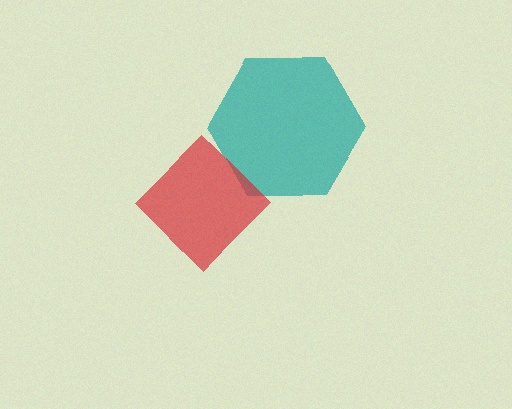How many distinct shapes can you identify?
There are 2 distinct shapes: a teal hexagon, a red diamond.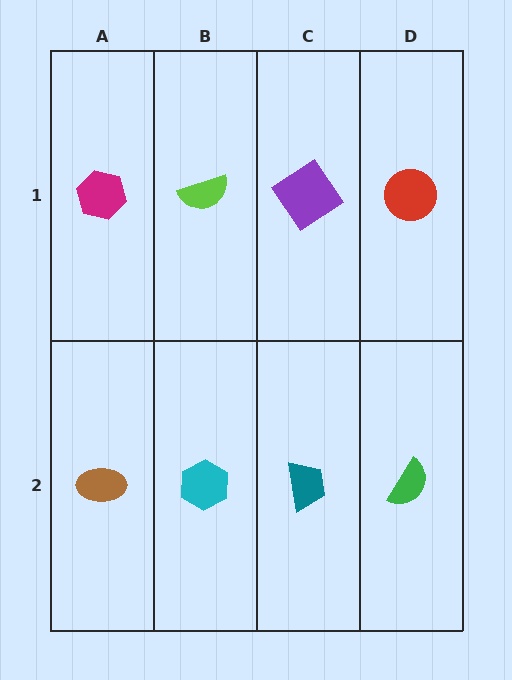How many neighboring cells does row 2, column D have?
2.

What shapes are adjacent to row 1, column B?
A cyan hexagon (row 2, column B), a magenta hexagon (row 1, column A), a purple diamond (row 1, column C).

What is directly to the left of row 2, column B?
A brown ellipse.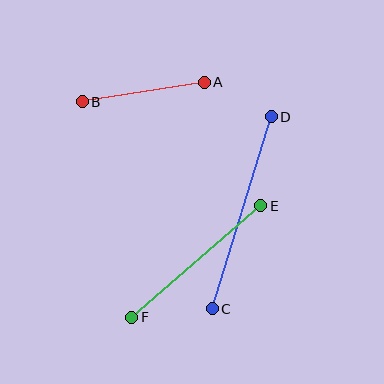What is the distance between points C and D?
The distance is approximately 201 pixels.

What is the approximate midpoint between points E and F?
The midpoint is at approximately (196, 261) pixels.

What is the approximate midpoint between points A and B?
The midpoint is at approximately (143, 92) pixels.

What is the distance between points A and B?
The distance is approximately 123 pixels.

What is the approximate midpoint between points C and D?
The midpoint is at approximately (242, 213) pixels.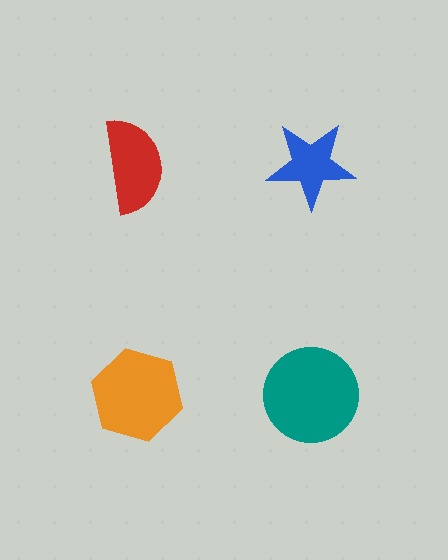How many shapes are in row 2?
2 shapes.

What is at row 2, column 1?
An orange hexagon.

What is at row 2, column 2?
A teal circle.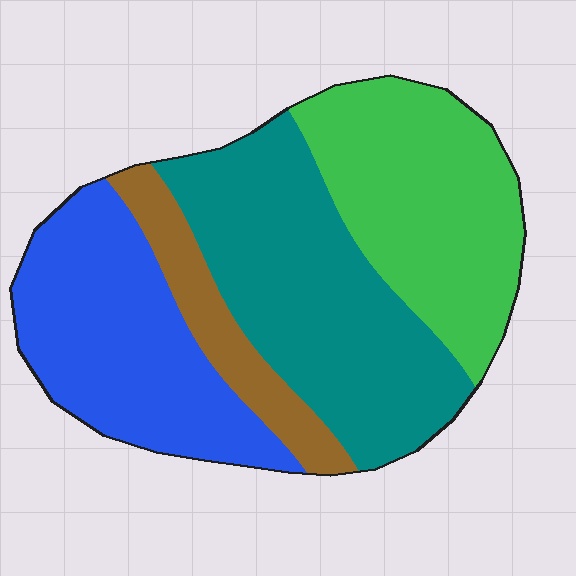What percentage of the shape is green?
Green takes up about one quarter (1/4) of the shape.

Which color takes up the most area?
Teal, at roughly 35%.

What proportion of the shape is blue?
Blue takes up about one quarter (1/4) of the shape.